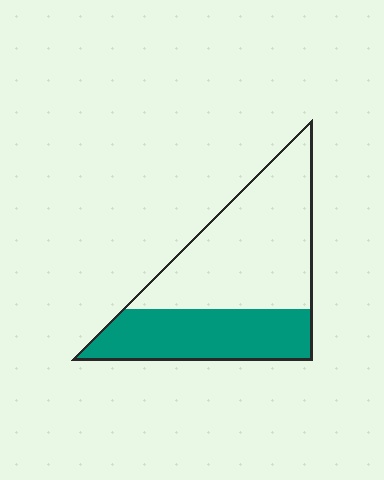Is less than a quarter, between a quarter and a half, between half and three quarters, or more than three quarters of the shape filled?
Between a quarter and a half.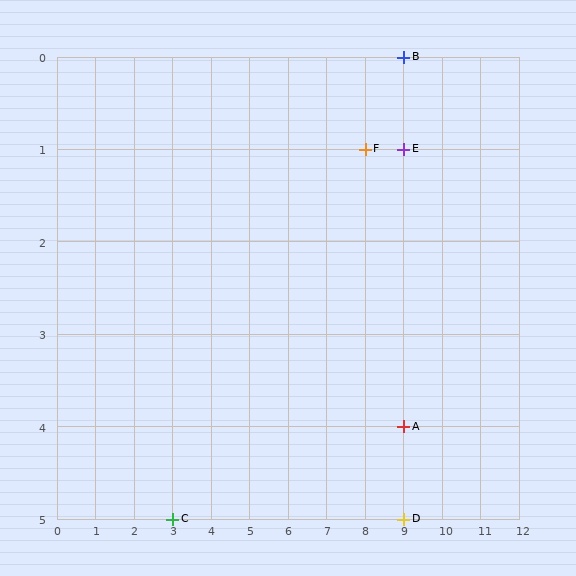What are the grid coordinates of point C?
Point C is at grid coordinates (3, 5).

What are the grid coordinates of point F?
Point F is at grid coordinates (8, 1).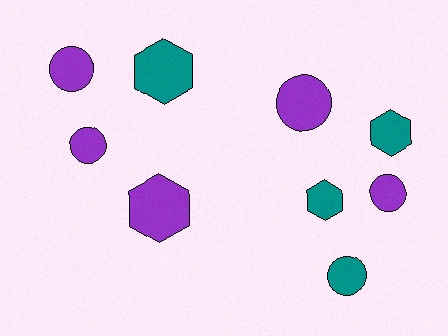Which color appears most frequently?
Purple, with 5 objects.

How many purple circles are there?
There are 4 purple circles.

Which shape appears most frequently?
Circle, with 5 objects.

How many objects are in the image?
There are 9 objects.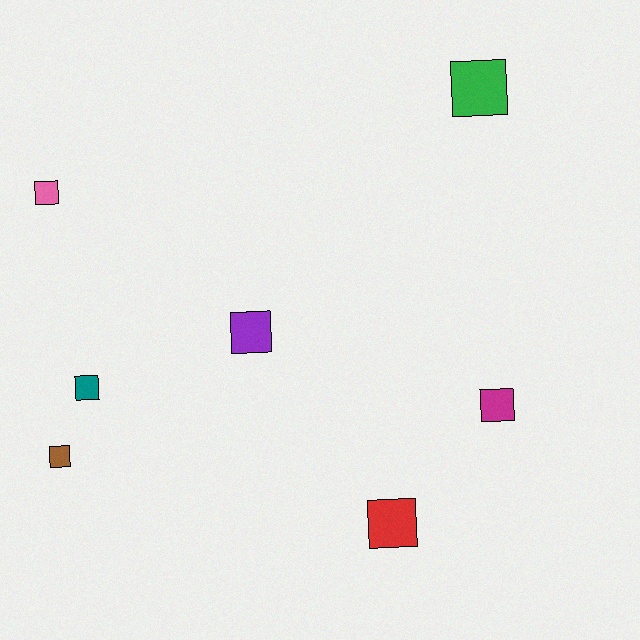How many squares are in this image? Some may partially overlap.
There are 7 squares.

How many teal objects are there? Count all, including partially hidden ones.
There is 1 teal object.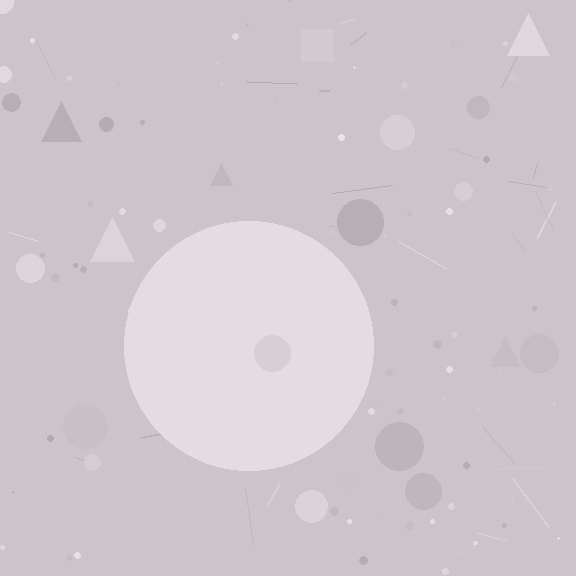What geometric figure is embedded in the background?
A circle is embedded in the background.